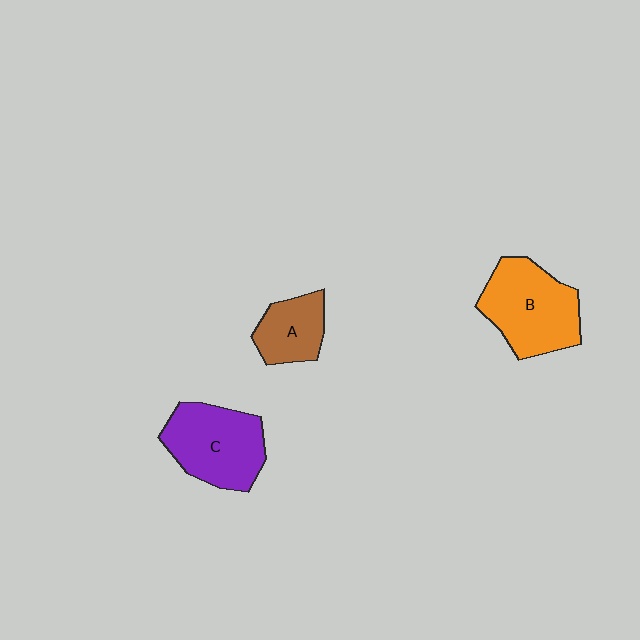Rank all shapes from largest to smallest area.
From largest to smallest: B (orange), C (purple), A (brown).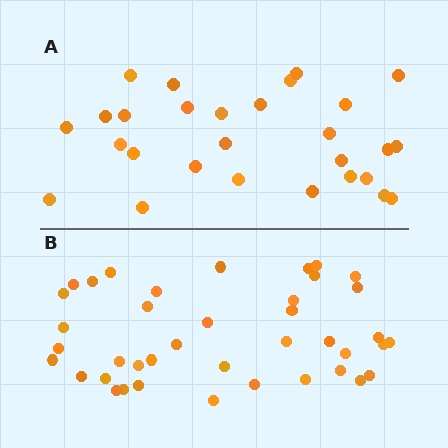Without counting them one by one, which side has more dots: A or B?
Region B (the bottom region) has more dots.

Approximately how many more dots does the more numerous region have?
Region B has roughly 12 or so more dots than region A.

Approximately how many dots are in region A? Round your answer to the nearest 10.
About 30 dots. (The exact count is 28, which rounds to 30.)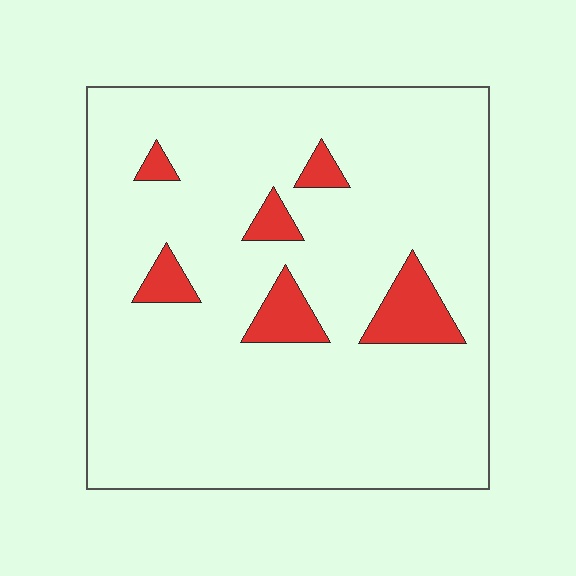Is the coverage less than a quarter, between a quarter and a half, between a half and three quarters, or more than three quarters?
Less than a quarter.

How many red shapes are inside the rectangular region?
6.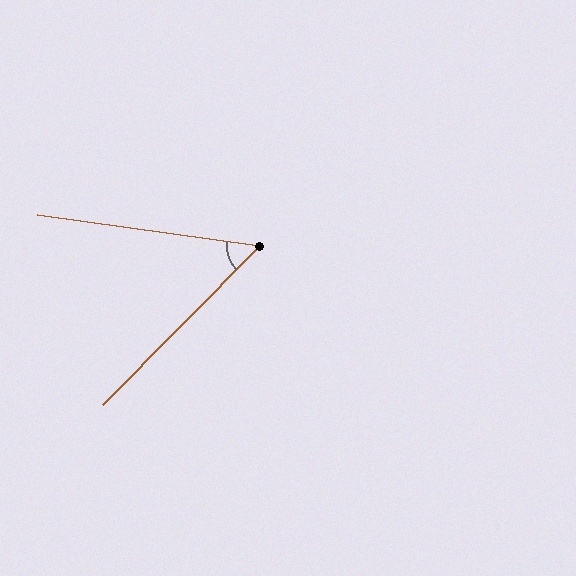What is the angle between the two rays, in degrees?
Approximately 53 degrees.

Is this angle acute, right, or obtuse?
It is acute.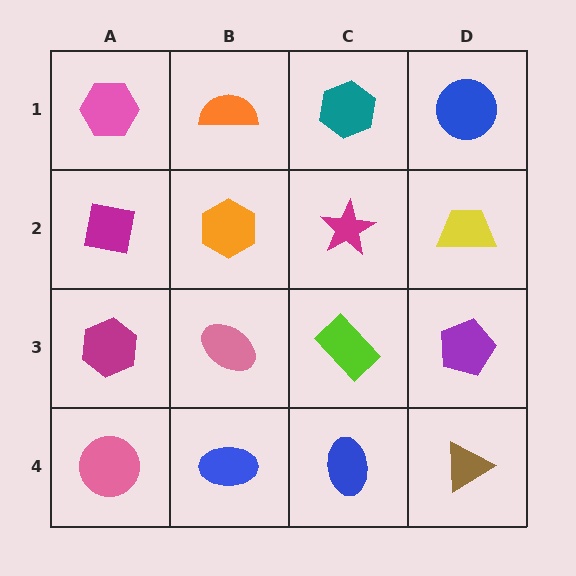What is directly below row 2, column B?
A pink ellipse.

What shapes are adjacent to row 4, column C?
A lime rectangle (row 3, column C), a blue ellipse (row 4, column B), a brown triangle (row 4, column D).